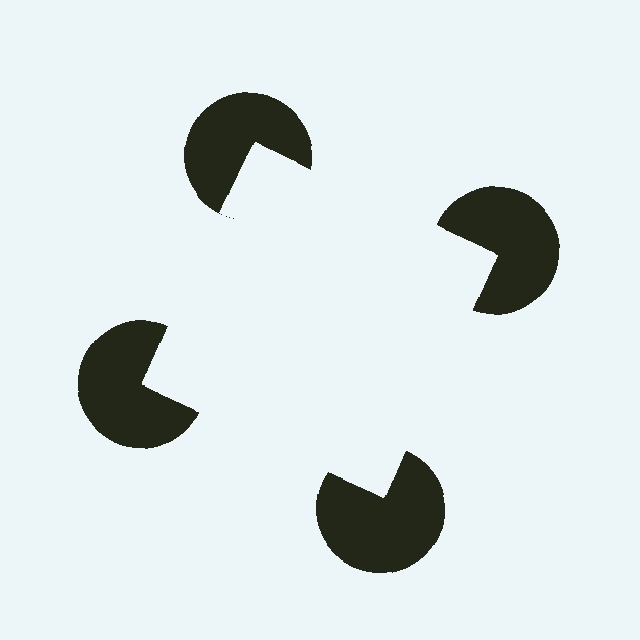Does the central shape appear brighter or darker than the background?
It typically appears slightly brighter than the background, even though no actual brightness change is drawn.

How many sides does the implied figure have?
4 sides.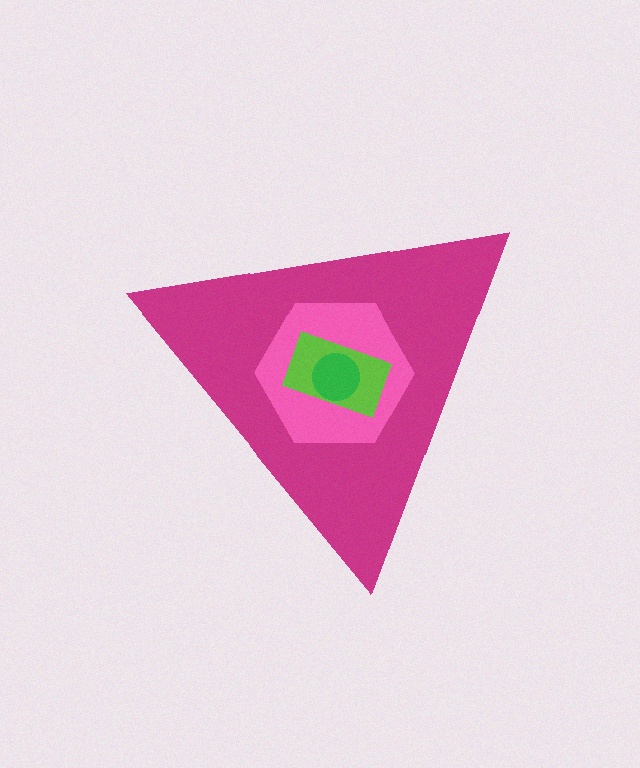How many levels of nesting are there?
4.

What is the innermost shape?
The green circle.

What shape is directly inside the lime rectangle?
The green circle.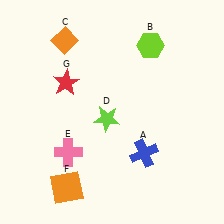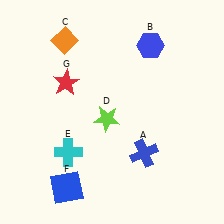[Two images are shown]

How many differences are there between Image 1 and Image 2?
There are 3 differences between the two images.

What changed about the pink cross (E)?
In Image 1, E is pink. In Image 2, it changed to cyan.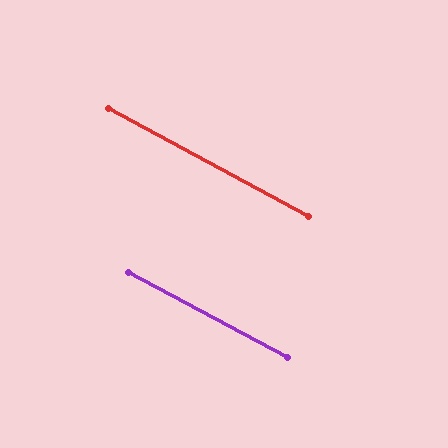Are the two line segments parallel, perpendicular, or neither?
Parallel — their directions differ by only 0.1°.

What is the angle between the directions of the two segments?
Approximately 0 degrees.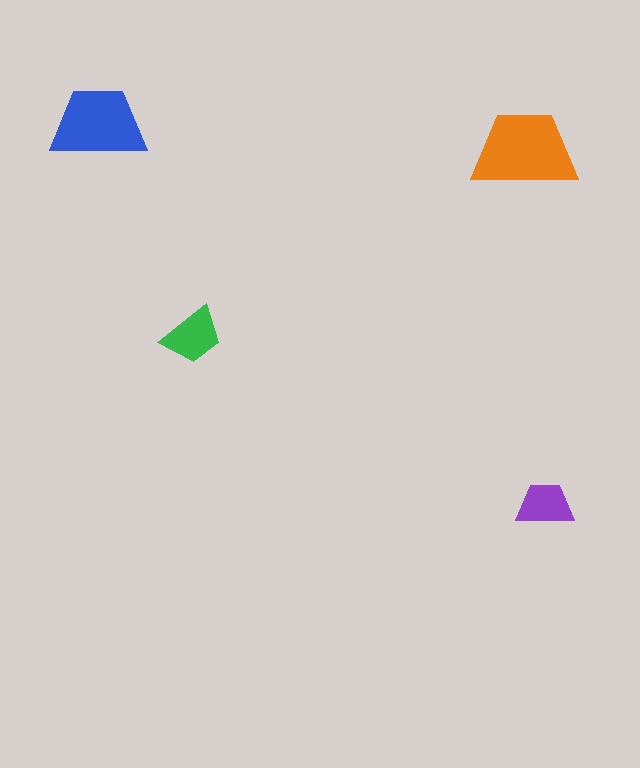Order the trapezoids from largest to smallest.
the orange one, the blue one, the green one, the purple one.